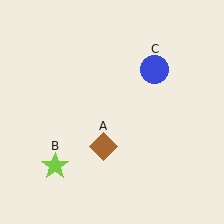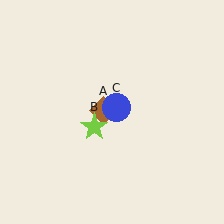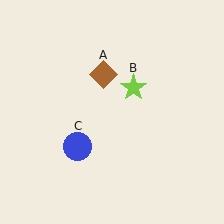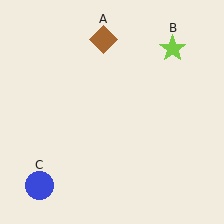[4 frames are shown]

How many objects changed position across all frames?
3 objects changed position: brown diamond (object A), lime star (object B), blue circle (object C).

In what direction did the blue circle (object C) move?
The blue circle (object C) moved down and to the left.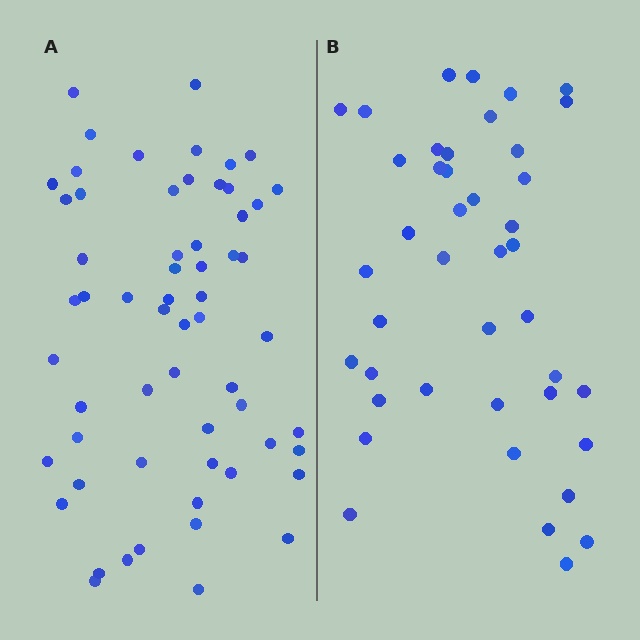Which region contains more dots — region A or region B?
Region A (the left region) has more dots.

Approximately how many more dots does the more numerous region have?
Region A has approximately 20 more dots than region B.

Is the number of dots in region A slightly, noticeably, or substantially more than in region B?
Region A has noticeably more, but not dramatically so. The ratio is roughly 1.4 to 1.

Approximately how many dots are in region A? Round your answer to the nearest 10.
About 60 dots.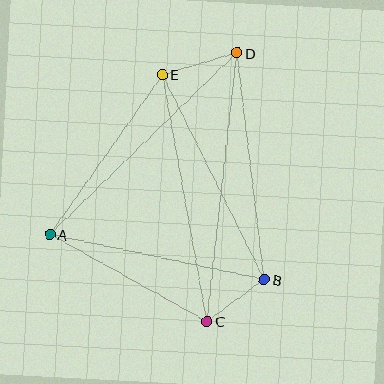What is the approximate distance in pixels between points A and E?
The distance between A and E is approximately 196 pixels.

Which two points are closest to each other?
Points B and C are closest to each other.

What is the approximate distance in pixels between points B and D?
The distance between B and D is approximately 228 pixels.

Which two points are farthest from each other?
Points C and D are farthest from each other.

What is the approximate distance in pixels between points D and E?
The distance between D and E is approximately 78 pixels.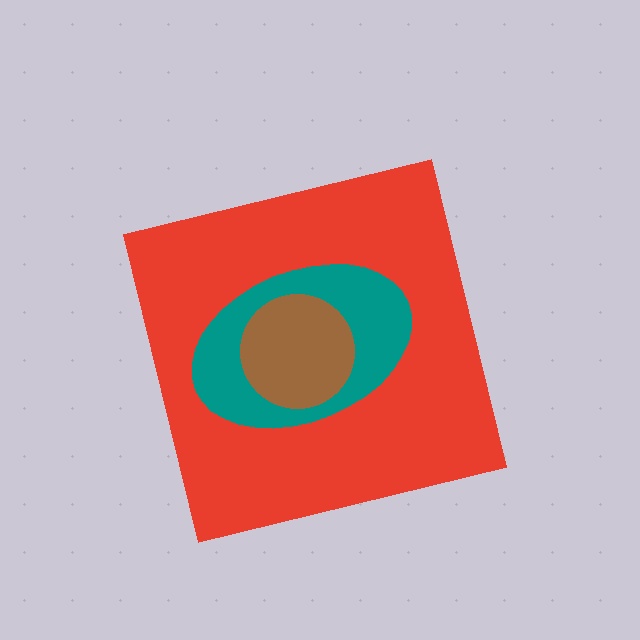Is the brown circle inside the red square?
Yes.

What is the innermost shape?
The brown circle.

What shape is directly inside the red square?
The teal ellipse.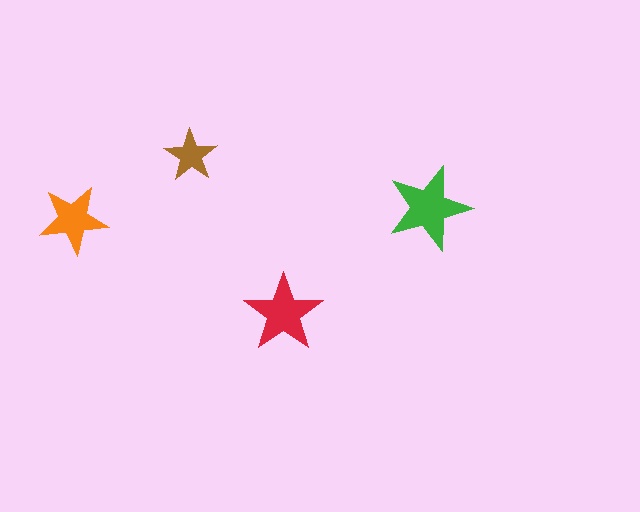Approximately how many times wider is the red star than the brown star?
About 1.5 times wider.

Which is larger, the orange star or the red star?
The red one.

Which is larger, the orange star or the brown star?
The orange one.